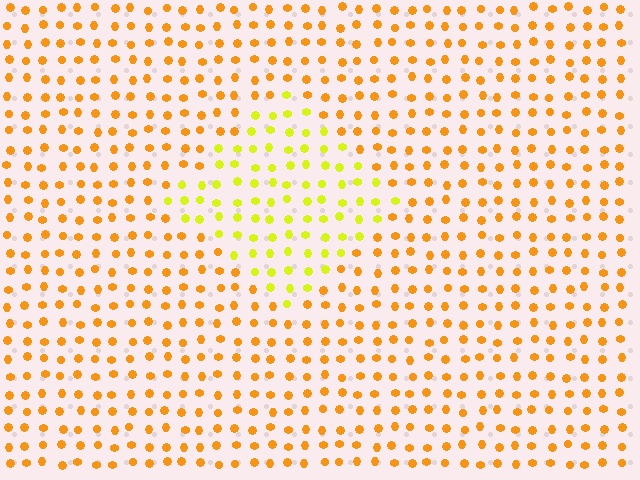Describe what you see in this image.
The image is filled with small orange elements in a uniform arrangement. A diamond-shaped region is visible where the elements are tinted to a slightly different hue, forming a subtle color boundary.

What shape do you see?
I see a diamond.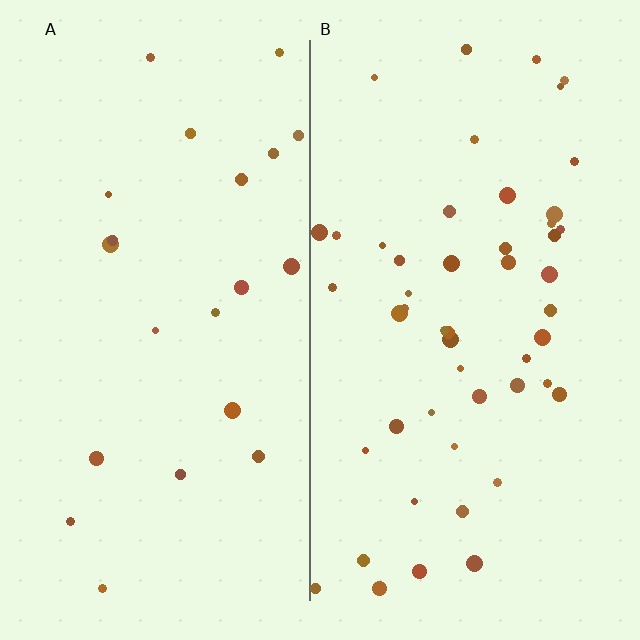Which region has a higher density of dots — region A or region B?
B (the right).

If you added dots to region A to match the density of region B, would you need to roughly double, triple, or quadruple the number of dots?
Approximately double.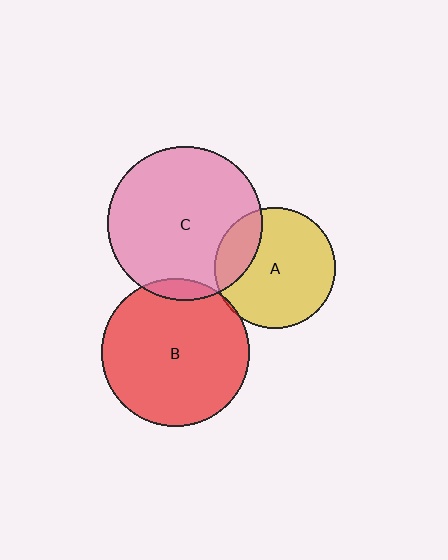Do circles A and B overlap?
Yes.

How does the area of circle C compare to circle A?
Approximately 1.6 times.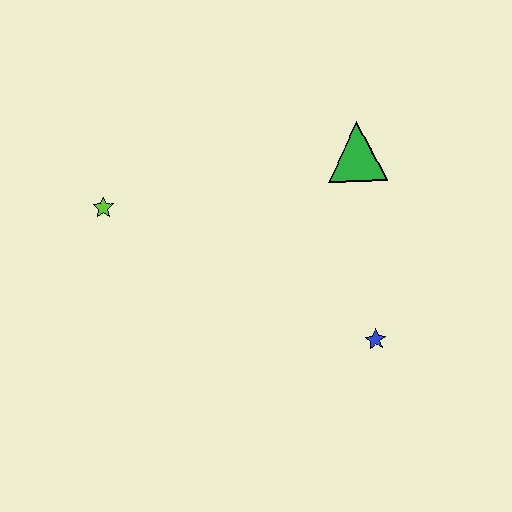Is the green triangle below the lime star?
No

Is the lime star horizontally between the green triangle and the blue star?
No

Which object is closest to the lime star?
The green triangle is closest to the lime star.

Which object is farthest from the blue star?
The lime star is farthest from the blue star.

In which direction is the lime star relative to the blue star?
The lime star is to the left of the blue star.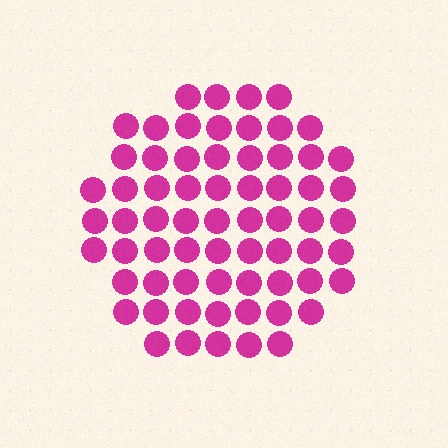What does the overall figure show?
The overall figure shows a circle.